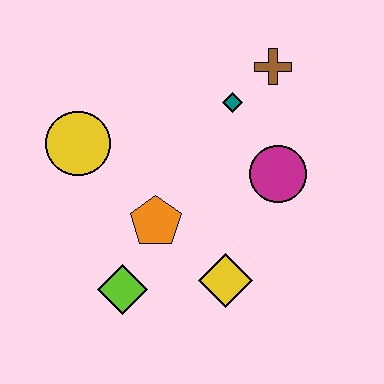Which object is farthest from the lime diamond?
The brown cross is farthest from the lime diamond.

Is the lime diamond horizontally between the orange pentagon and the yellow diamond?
No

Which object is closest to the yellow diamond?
The orange pentagon is closest to the yellow diamond.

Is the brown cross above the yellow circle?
Yes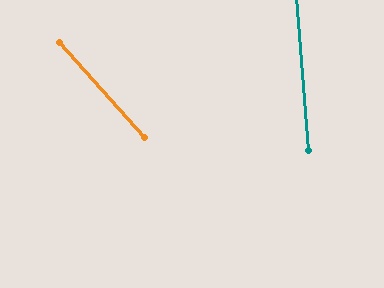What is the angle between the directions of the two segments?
Approximately 37 degrees.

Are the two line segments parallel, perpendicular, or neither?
Neither parallel nor perpendicular — they differ by about 37°.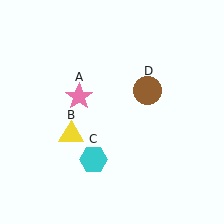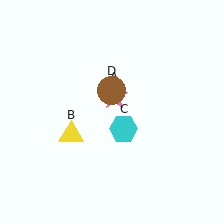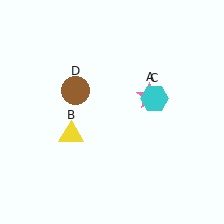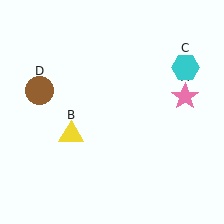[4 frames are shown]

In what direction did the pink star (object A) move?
The pink star (object A) moved right.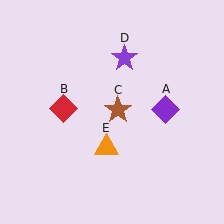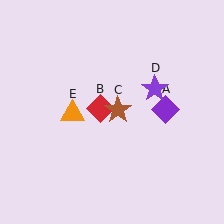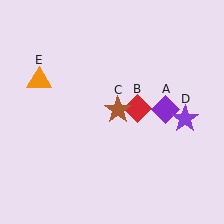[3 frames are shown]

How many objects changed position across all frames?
3 objects changed position: red diamond (object B), purple star (object D), orange triangle (object E).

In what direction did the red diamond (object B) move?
The red diamond (object B) moved right.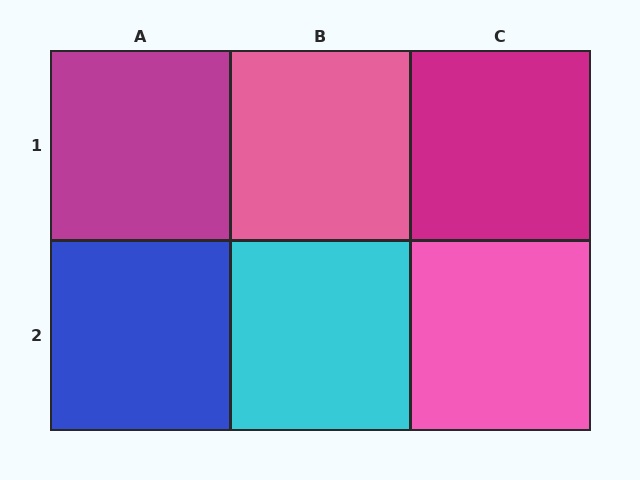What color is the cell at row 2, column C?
Pink.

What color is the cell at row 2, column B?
Cyan.